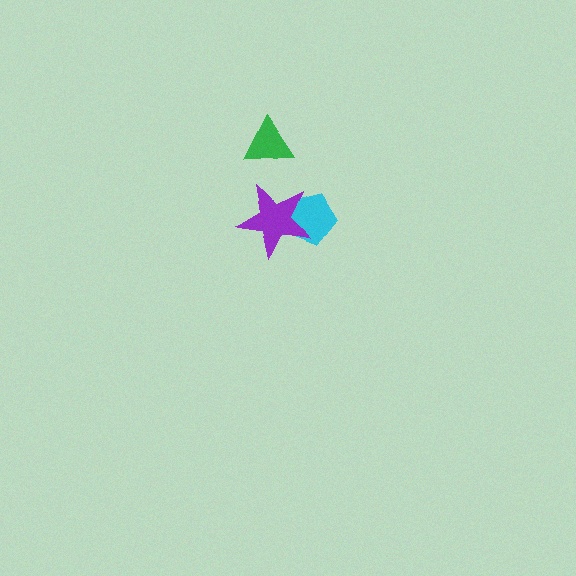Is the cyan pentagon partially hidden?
Yes, it is partially covered by another shape.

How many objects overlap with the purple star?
1 object overlaps with the purple star.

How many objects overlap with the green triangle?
0 objects overlap with the green triangle.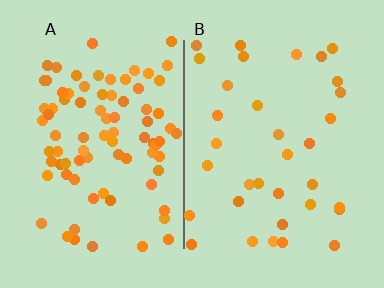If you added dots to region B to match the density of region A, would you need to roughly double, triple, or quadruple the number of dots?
Approximately double.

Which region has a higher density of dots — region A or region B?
A (the left).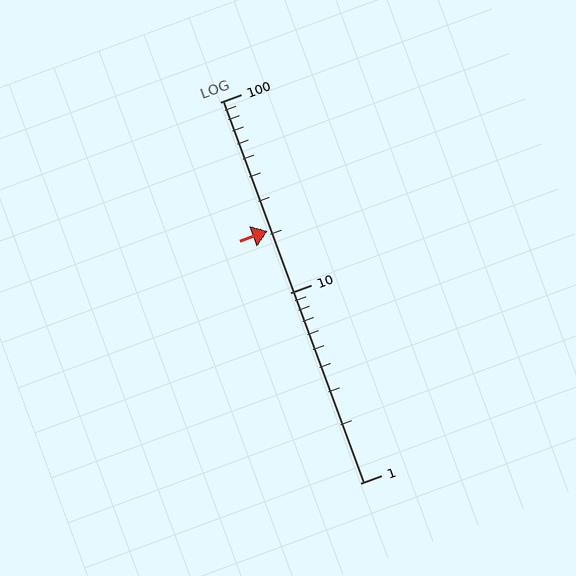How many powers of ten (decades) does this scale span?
The scale spans 2 decades, from 1 to 100.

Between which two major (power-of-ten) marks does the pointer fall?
The pointer is between 10 and 100.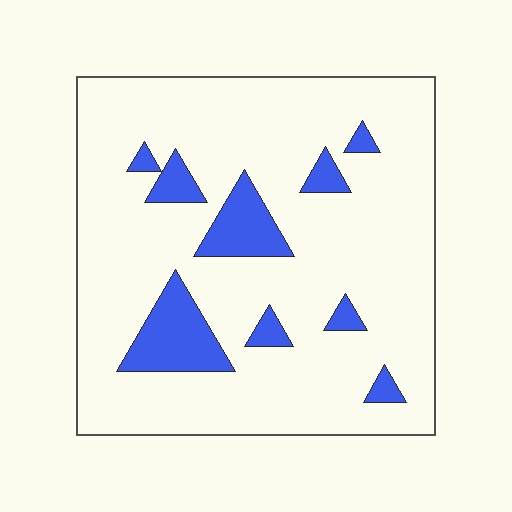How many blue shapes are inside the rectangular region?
9.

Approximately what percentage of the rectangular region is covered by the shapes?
Approximately 15%.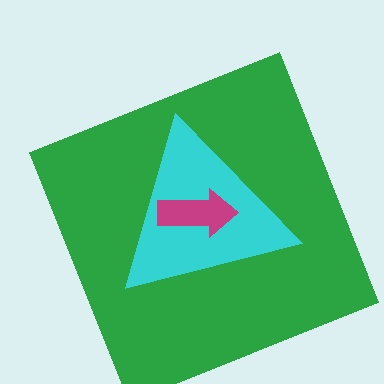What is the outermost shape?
The green square.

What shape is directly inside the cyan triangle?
The magenta arrow.